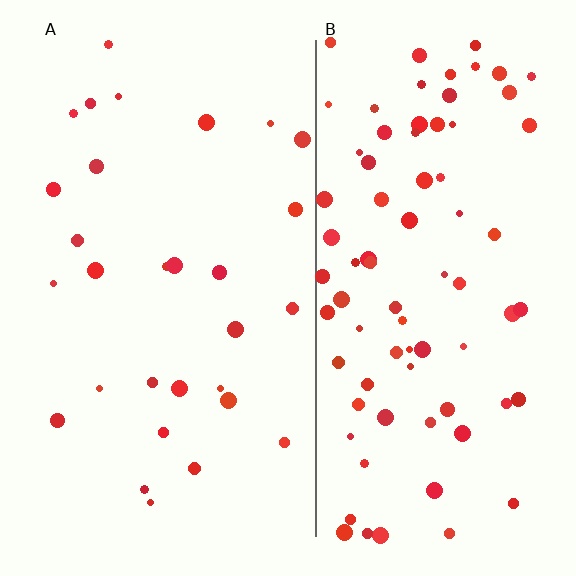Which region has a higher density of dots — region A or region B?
B (the right).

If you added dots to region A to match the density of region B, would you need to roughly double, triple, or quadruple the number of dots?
Approximately triple.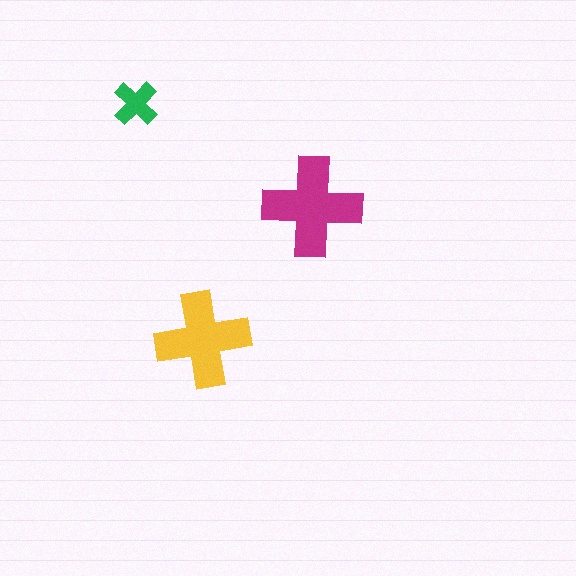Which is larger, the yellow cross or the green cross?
The yellow one.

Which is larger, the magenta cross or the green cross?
The magenta one.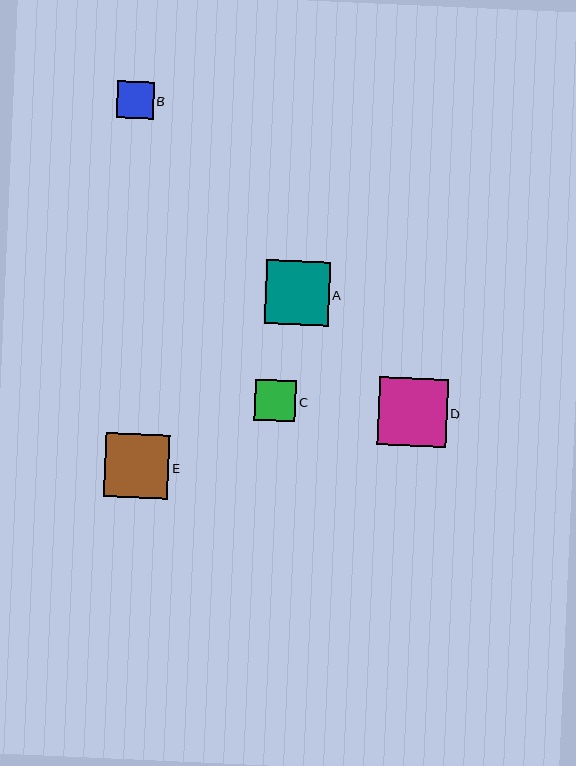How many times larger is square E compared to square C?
Square E is approximately 1.5 times the size of square C.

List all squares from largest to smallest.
From largest to smallest: D, E, A, C, B.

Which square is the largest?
Square D is the largest with a size of approximately 69 pixels.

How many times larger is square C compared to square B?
Square C is approximately 1.1 times the size of square B.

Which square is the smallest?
Square B is the smallest with a size of approximately 37 pixels.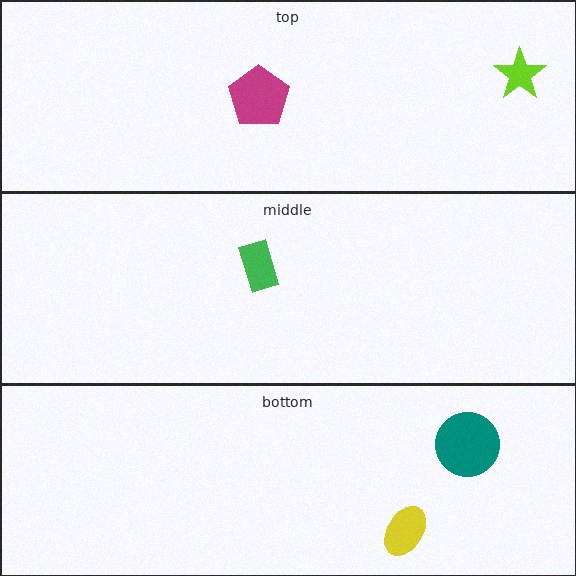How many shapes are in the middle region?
1.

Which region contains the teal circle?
The bottom region.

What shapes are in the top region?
The lime star, the magenta pentagon.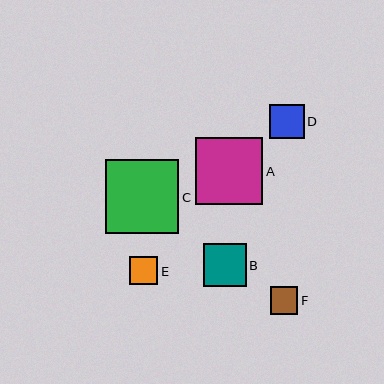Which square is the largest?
Square C is the largest with a size of approximately 73 pixels.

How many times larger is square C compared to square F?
Square C is approximately 2.7 times the size of square F.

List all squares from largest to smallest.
From largest to smallest: C, A, B, D, E, F.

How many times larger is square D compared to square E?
Square D is approximately 1.2 times the size of square E.